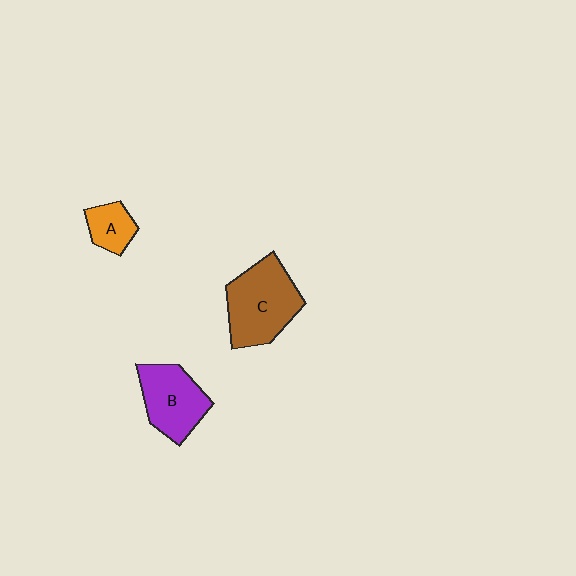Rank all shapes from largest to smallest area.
From largest to smallest: C (brown), B (purple), A (orange).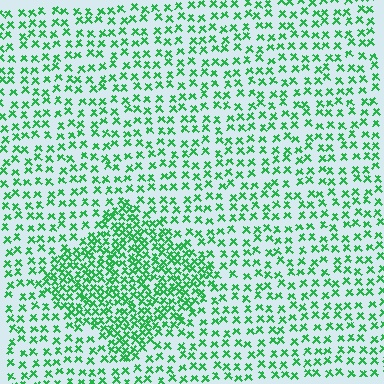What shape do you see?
I see a diamond.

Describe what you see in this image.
The image contains small green elements arranged at two different densities. A diamond-shaped region is visible where the elements are more densely packed than the surrounding area.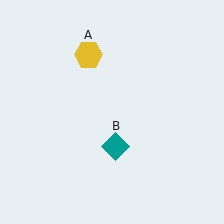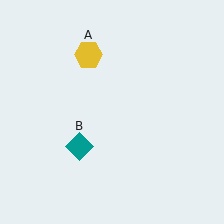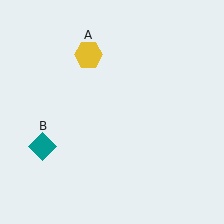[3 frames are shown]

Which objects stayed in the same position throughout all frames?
Yellow hexagon (object A) remained stationary.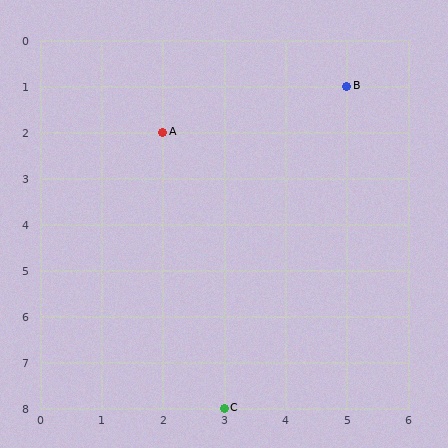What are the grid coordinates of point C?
Point C is at grid coordinates (3, 8).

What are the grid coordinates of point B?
Point B is at grid coordinates (5, 1).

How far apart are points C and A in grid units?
Points C and A are 1 column and 6 rows apart (about 6.1 grid units diagonally).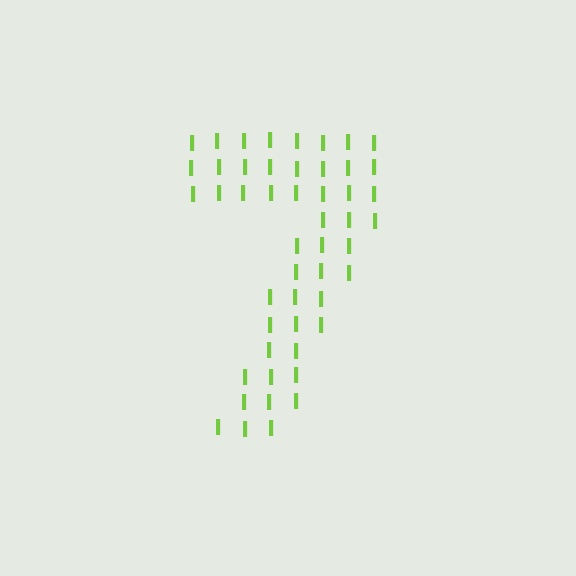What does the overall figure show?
The overall figure shows the digit 7.